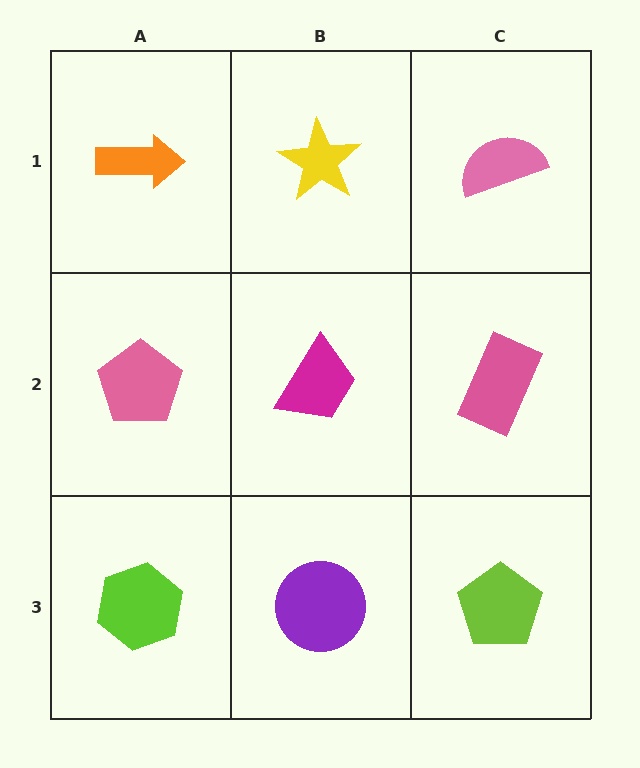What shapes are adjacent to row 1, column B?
A magenta trapezoid (row 2, column B), an orange arrow (row 1, column A), a pink semicircle (row 1, column C).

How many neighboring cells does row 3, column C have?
2.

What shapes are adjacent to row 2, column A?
An orange arrow (row 1, column A), a lime hexagon (row 3, column A), a magenta trapezoid (row 2, column B).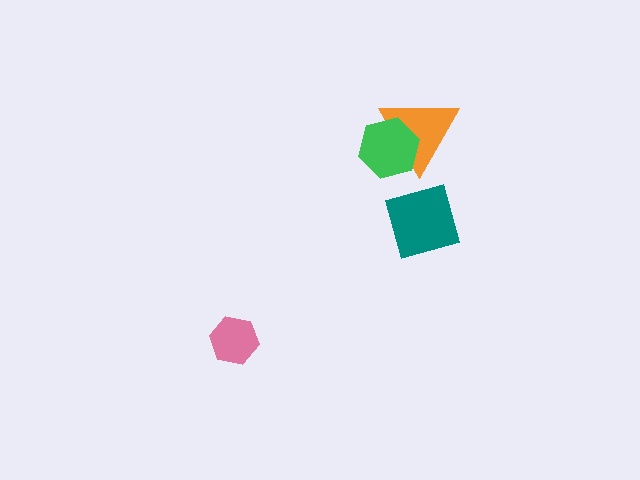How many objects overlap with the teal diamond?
0 objects overlap with the teal diamond.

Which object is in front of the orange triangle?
The green hexagon is in front of the orange triangle.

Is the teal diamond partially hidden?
No, no other shape covers it.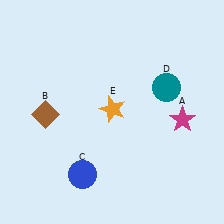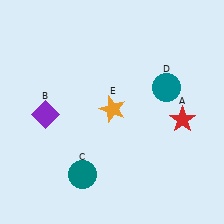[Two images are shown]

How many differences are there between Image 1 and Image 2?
There are 3 differences between the two images.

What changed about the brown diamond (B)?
In Image 1, B is brown. In Image 2, it changed to purple.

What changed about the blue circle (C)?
In Image 1, C is blue. In Image 2, it changed to teal.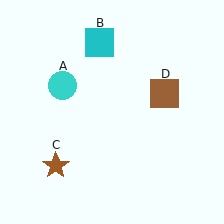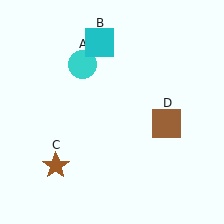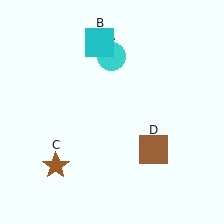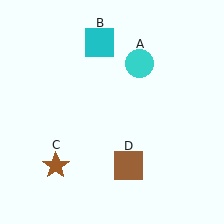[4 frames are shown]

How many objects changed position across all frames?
2 objects changed position: cyan circle (object A), brown square (object D).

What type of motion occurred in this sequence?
The cyan circle (object A), brown square (object D) rotated clockwise around the center of the scene.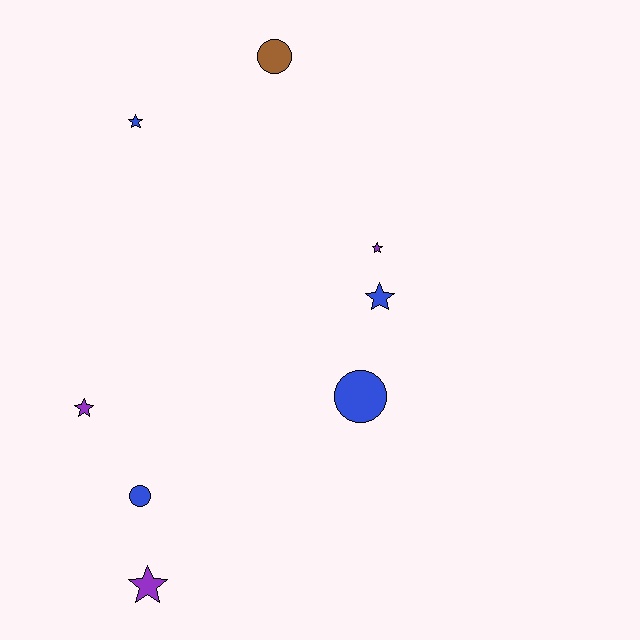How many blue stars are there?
There are 2 blue stars.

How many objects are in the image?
There are 8 objects.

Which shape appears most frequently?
Star, with 5 objects.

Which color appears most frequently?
Blue, with 4 objects.